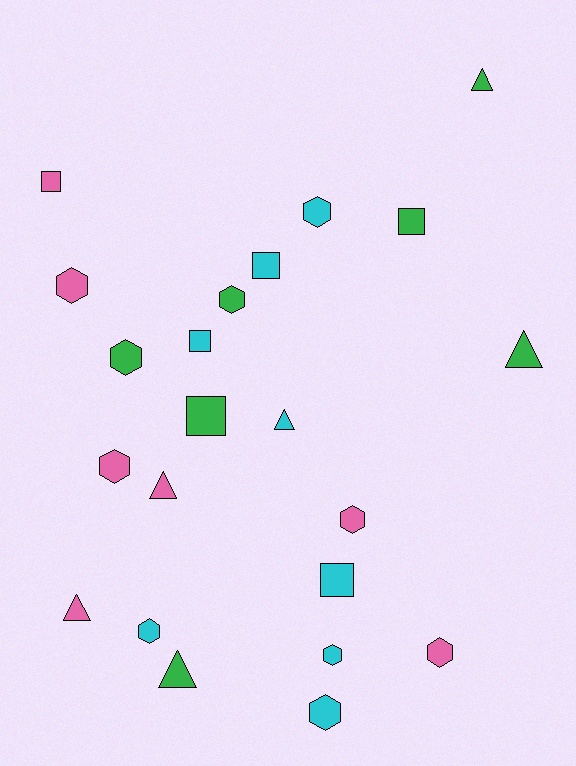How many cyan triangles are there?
There is 1 cyan triangle.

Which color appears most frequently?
Cyan, with 8 objects.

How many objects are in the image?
There are 22 objects.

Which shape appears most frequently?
Hexagon, with 10 objects.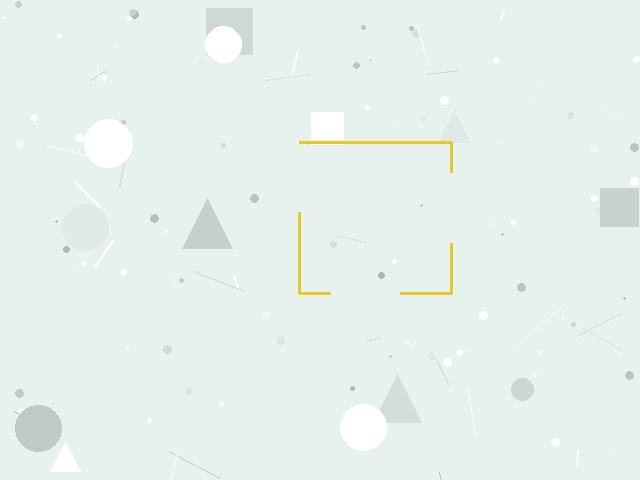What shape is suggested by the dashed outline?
The dashed outline suggests a square.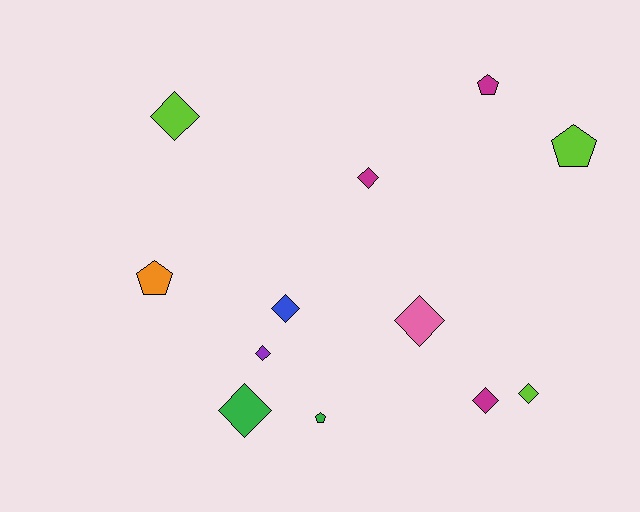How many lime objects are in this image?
There are 3 lime objects.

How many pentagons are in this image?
There are 4 pentagons.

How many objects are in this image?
There are 12 objects.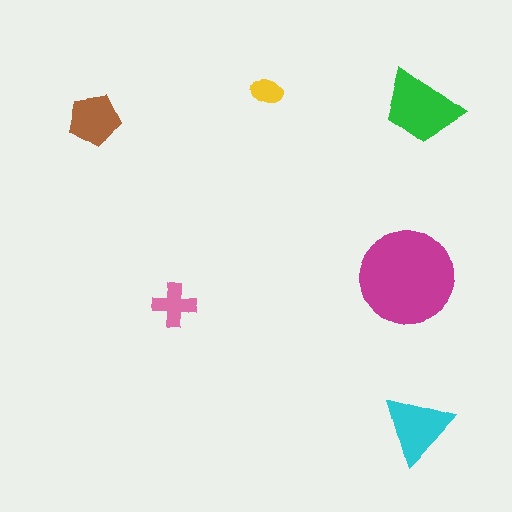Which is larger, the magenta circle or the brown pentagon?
The magenta circle.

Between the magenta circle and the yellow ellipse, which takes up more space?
The magenta circle.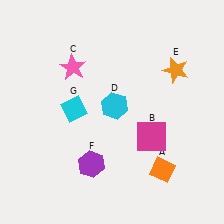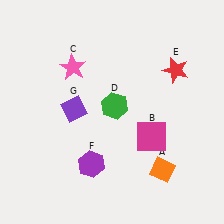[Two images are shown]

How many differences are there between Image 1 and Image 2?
There are 3 differences between the two images.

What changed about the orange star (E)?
In Image 1, E is orange. In Image 2, it changed to red.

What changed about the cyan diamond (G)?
In Image 1, G is cyan. In Image 2, it changed to purple.